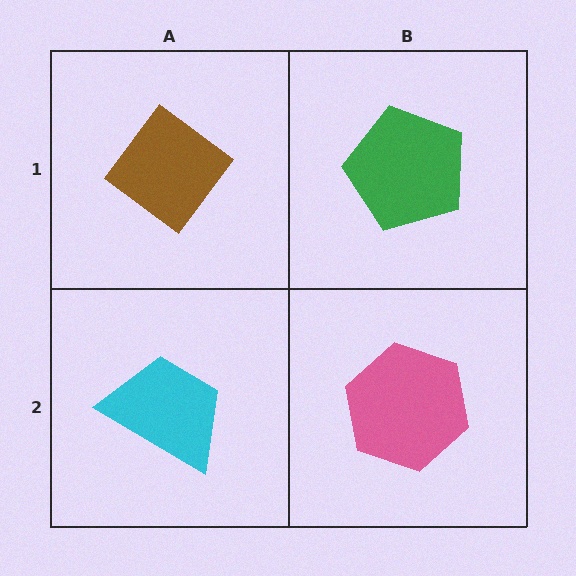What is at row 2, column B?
A pink hexagon.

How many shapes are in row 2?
2 shapes.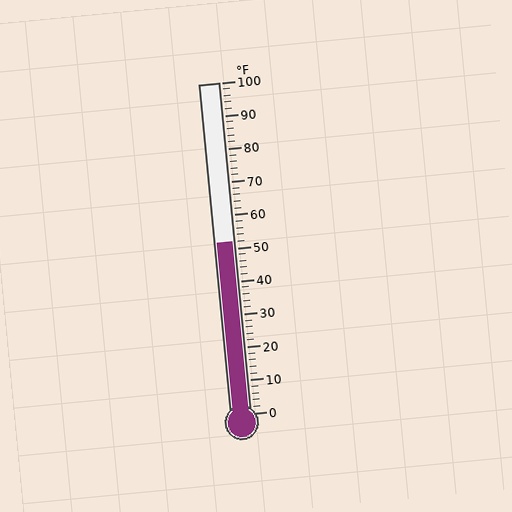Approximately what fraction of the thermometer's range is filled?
The thermometer is filled to approximately 50% of its range.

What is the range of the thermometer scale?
The thermometer scale ranges from 0°F to 100°F.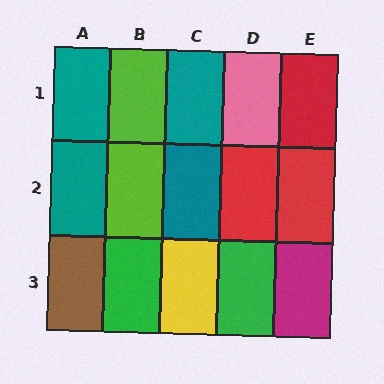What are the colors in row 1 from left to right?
Teal, lime, teal, pink, red.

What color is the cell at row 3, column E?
Magenta.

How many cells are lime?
2 cells are lime.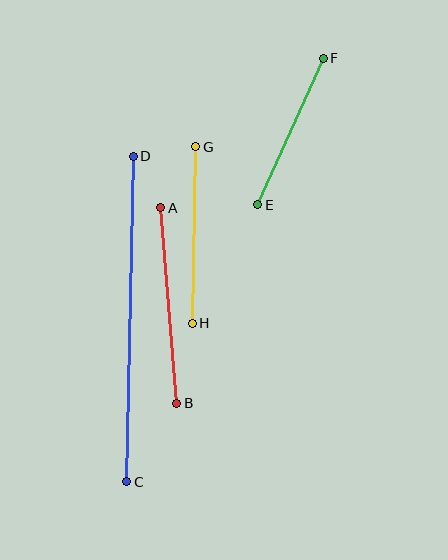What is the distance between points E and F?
The distance is approximately 160 pixels.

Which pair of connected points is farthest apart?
Points C and D are farthest apart.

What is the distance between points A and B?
The distance is approximately 196 pixels.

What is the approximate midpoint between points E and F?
The midpoint is at approximately (290, 131) pixels.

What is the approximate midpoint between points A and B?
The midpoint is at approximately (169, 306) pixels.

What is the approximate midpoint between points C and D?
The midpoint is at approximately (130, 319) pixels.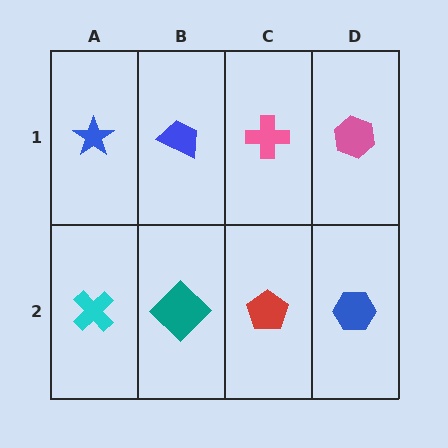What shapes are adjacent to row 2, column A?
A blue star (row 1, column A), a teal diamond (row 2, column B).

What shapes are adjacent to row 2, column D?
A pink hexagon (row 1, column D), a red pentagon (row 2, column C).